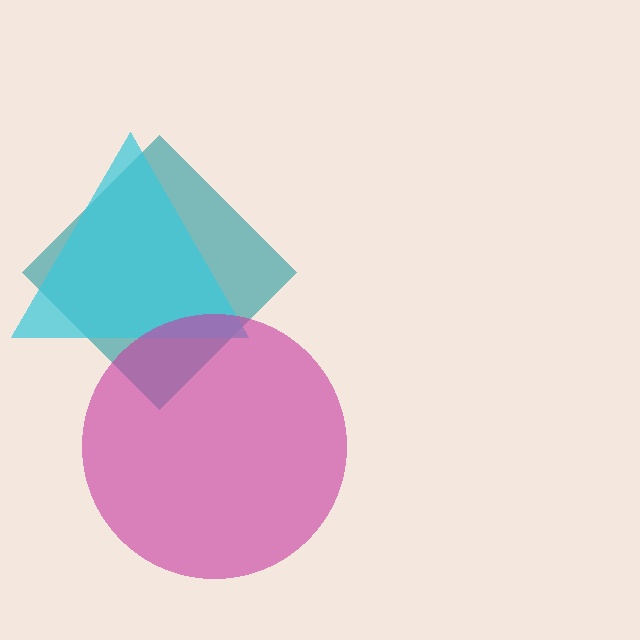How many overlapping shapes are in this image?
There are 3 overlapping shapes in the image.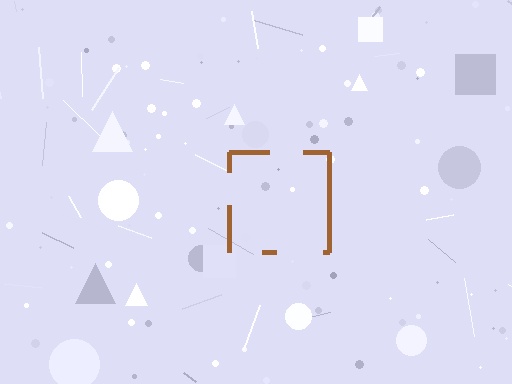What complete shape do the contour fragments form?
The contour fragments form a square.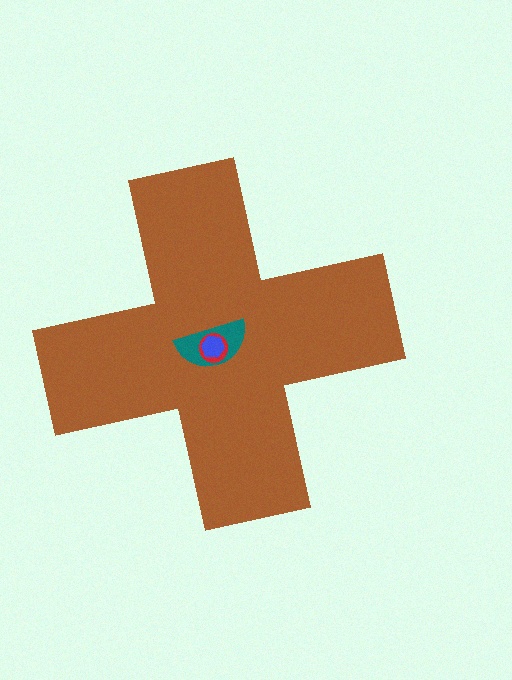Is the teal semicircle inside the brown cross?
Yes.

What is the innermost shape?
The blue hexagon.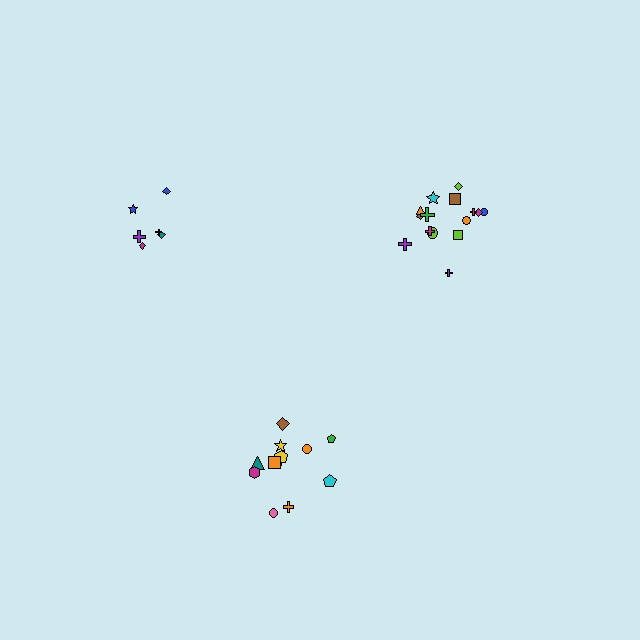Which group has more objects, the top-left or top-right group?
The top-right group.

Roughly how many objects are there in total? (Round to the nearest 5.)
Roughly 35 objects in total.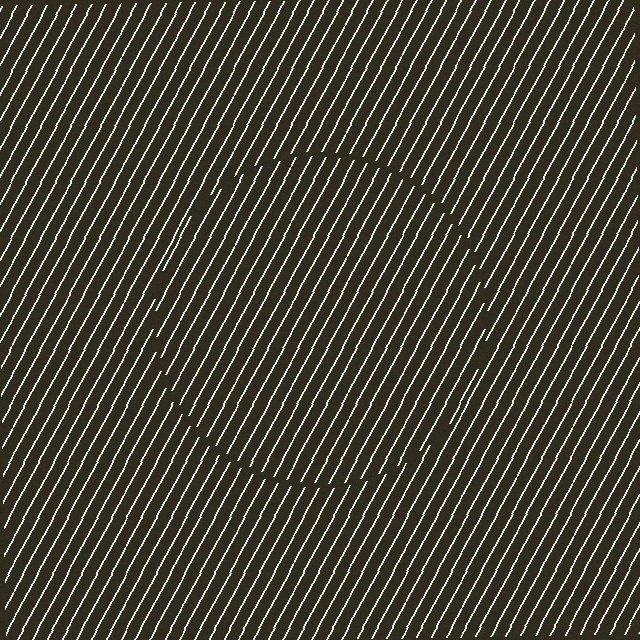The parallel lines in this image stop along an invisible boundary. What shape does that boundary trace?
An illusory circle. The interior of the shape contains the same grating, shifted by half a period — the contour is defined by the phase discontinuity where line-ends from the inner and outer gratings abut.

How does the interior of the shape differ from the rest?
The interior of the shape contains the same grating, shifted by half a period — the contour is defined by the phase discontinuity where line-ends from the inner and outer gratings abut.